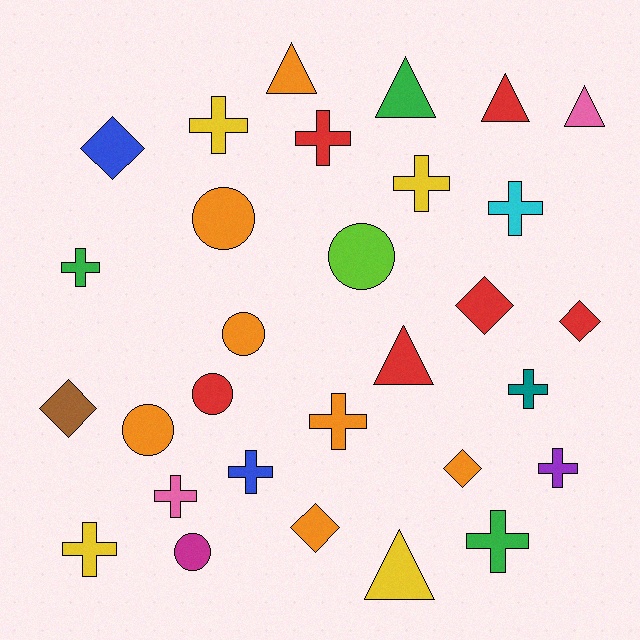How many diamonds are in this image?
There are 6 diamonds.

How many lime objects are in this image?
There is 1 lime object.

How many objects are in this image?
There are 30 objects.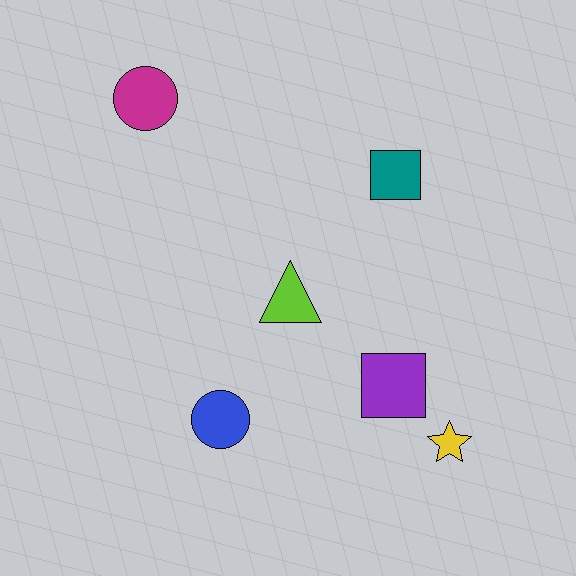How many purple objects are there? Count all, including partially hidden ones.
There is 1 purple object.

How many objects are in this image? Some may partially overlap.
There are 6 objects.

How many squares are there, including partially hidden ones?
There are 2 squares.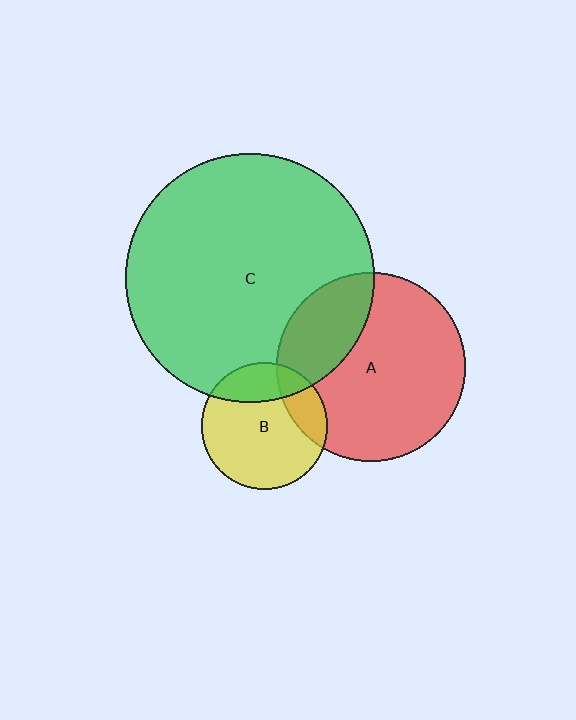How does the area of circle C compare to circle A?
Approximately 1.7 times.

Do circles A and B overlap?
Yes.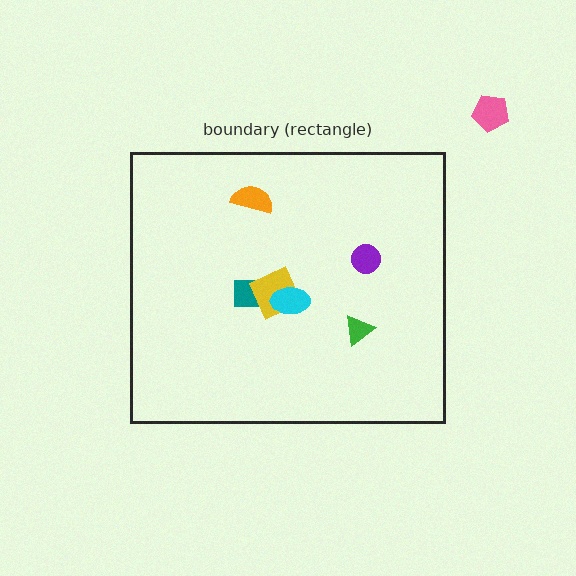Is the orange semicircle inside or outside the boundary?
Inside.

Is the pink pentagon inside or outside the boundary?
Outside.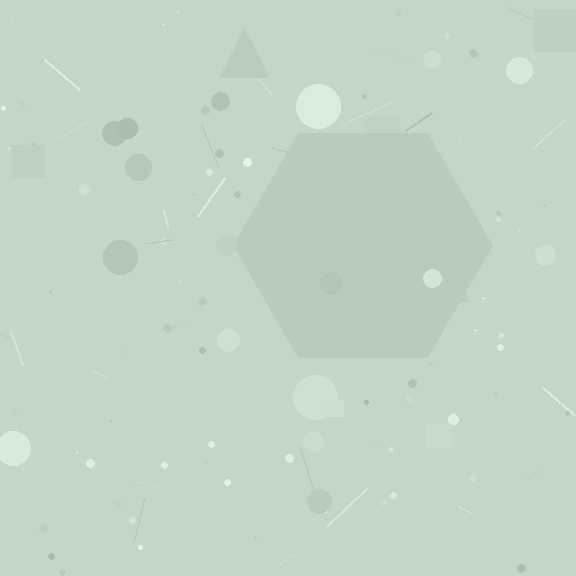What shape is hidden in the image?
A hexagon is hidden in the image.